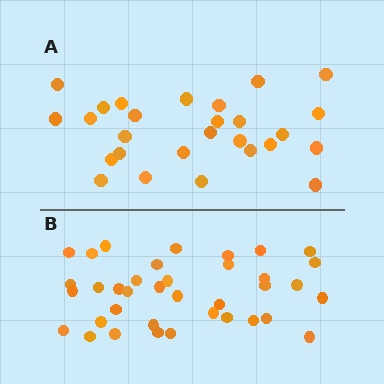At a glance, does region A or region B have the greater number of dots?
Region B (the bottom region) has more dots.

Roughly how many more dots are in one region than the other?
Region B has roughly 10 or so more dots than region A.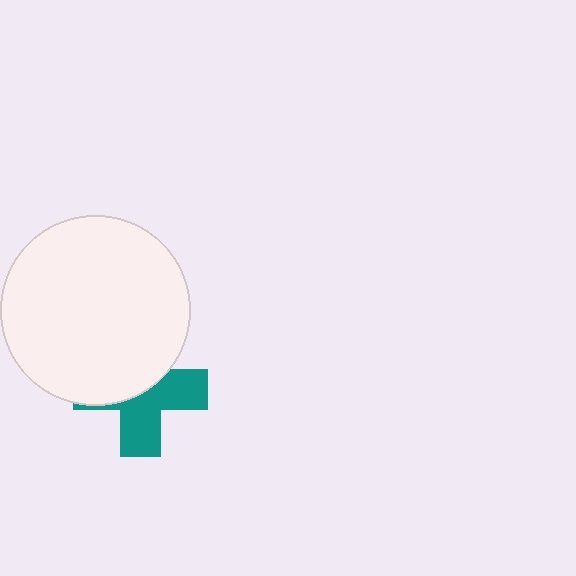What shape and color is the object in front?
The object in front is a white circle.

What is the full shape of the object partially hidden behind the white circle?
The partially hidden object is a teal cross.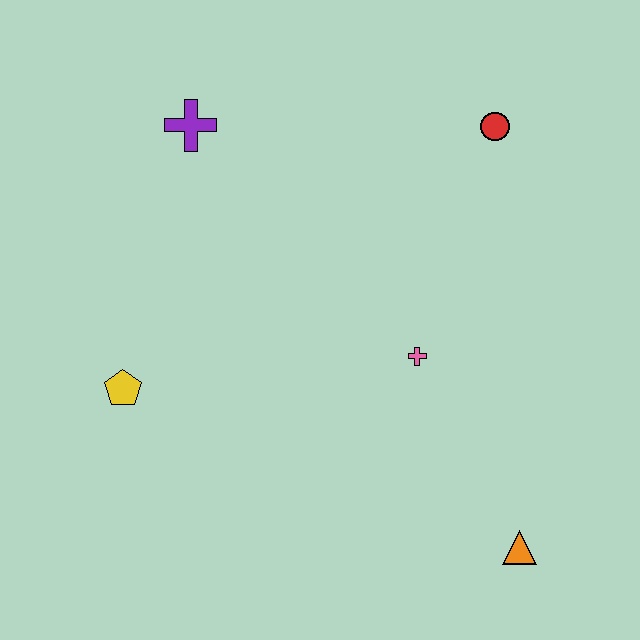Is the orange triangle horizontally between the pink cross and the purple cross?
No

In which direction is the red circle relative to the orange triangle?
The red circle is above the orange triangle.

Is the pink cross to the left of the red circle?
Yes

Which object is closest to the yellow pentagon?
The purple cross is closest to the yellow pentagon.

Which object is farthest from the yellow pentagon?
The red circle is farthest from the yellow pentagon.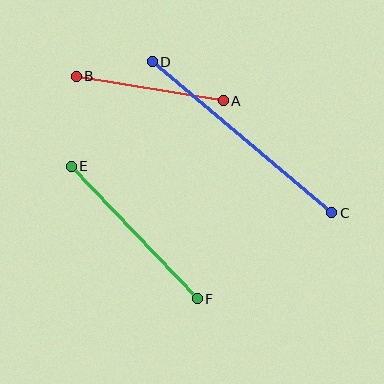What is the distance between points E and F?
The distance is approximately 183 pixels.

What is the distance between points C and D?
The distance is approximately 234 pixels.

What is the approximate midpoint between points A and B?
The midpoint is at approximately (150, 88) pixels.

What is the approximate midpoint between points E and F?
The midpoint is at approximately (134, 232) pixels.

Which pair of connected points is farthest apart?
Points C and D are farthest apart.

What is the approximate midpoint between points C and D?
The midpoint is at approximately (242, 137) pixels.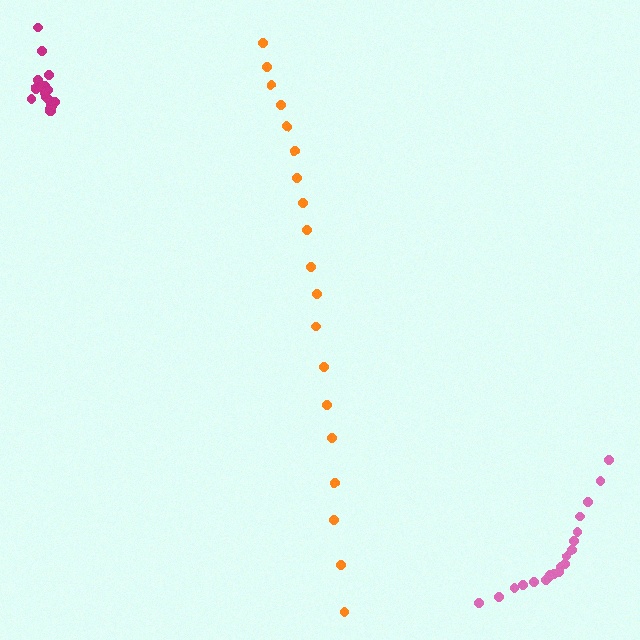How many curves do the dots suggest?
There are 3 distinct paths.